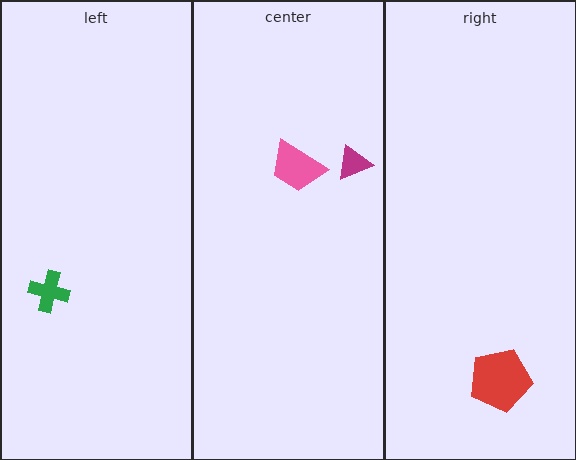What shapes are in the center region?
The pink trapezoid, the magenta triangle.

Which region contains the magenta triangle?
The center region.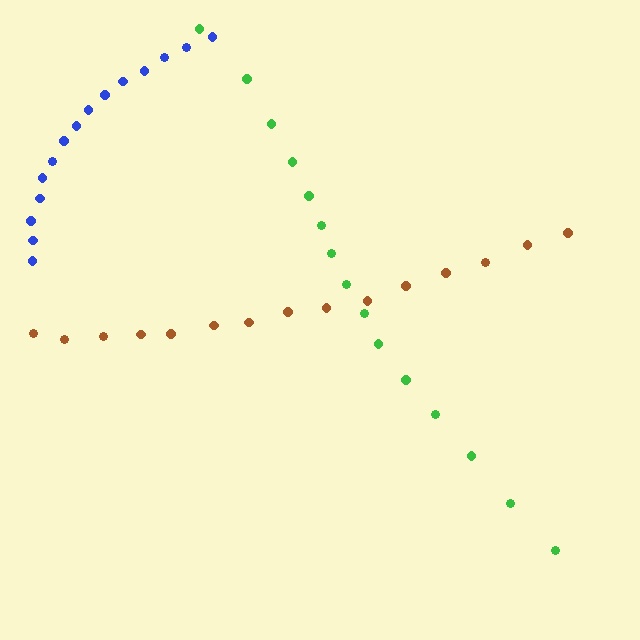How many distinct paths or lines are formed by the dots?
There are 3 distinct paths.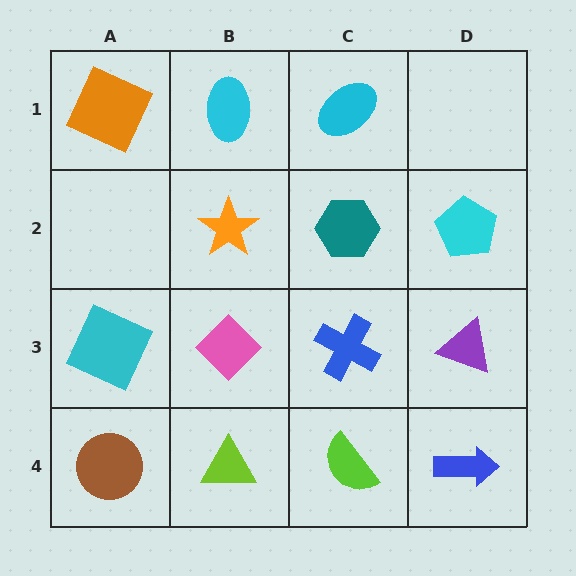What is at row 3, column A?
A cyan square.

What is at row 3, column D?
A purple triangle.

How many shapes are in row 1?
3 shapes.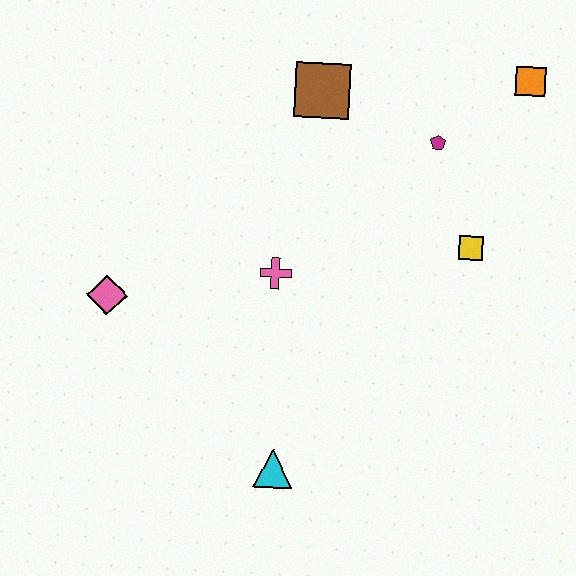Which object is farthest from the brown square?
The cyan triangle is farthest from the brown square.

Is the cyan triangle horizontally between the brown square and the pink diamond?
Yes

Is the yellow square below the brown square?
Yes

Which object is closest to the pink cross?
The pink diamond is closest to the pink cross.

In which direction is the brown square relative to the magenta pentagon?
The brown square is to the left of the magenta pentagon.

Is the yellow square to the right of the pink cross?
Yes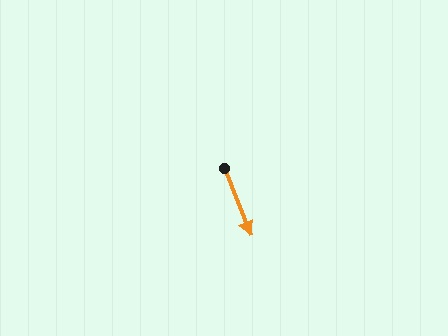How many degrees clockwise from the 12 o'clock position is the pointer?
Approximately 158 degrees.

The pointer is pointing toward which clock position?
Roughly 5 o'clock.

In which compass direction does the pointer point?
South.